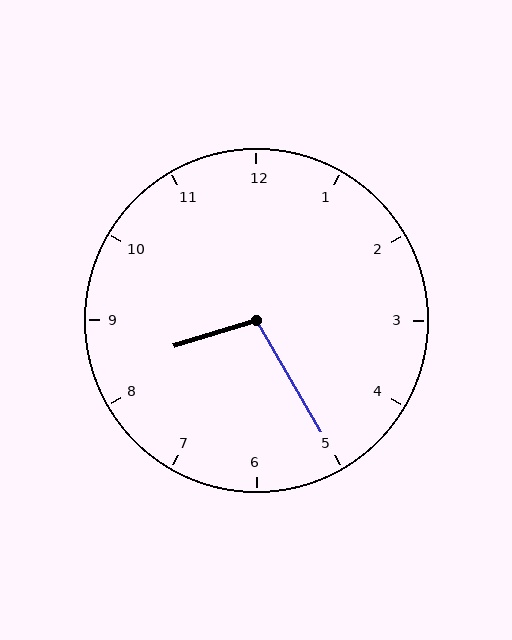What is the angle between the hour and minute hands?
Approximately 102 degrees.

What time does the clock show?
8:25.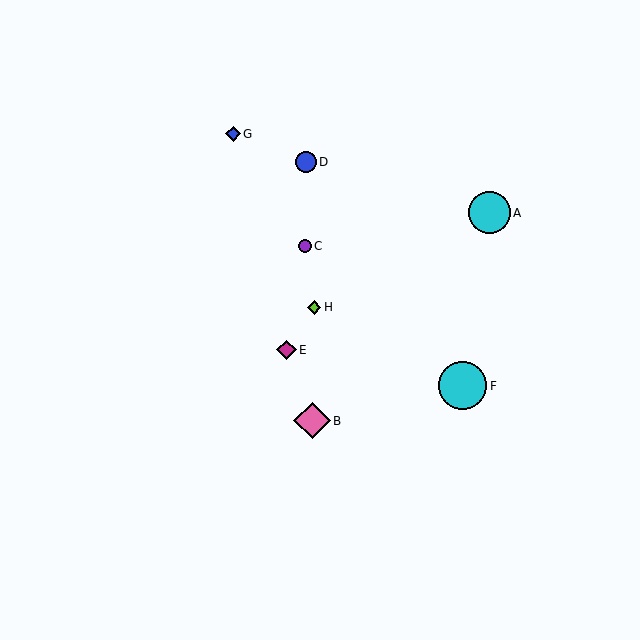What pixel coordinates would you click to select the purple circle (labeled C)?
Click at (305, 246) to select the purple circle C.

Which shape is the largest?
The cyan circle (labeled F) is the largest.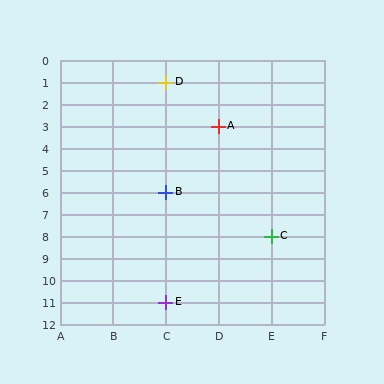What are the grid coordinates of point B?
Point B is at grid coordinates (C, 6).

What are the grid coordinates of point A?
Point A is at grid coordinates (D, 3).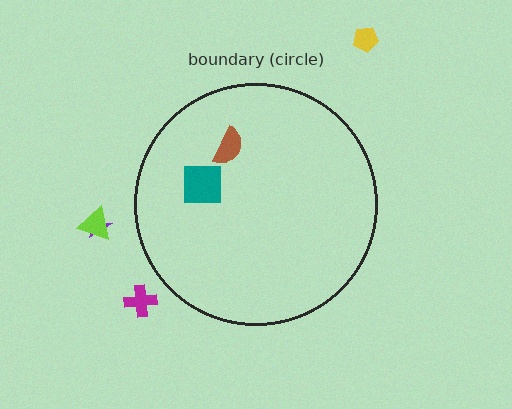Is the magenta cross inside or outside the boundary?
Outside.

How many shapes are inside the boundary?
2 inside, 4 outside.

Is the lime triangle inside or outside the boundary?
Outside.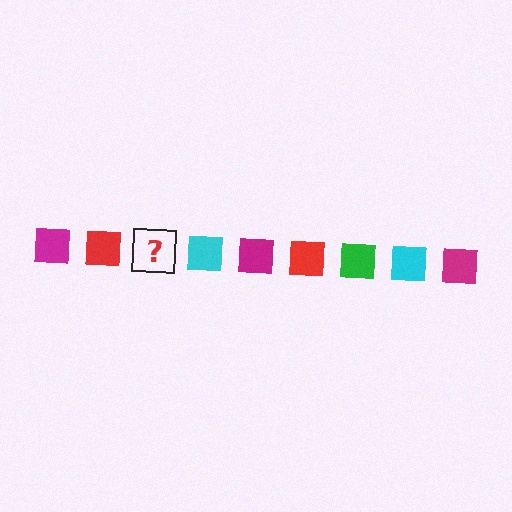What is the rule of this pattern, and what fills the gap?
The rule is that the pattern cycles through magenta, red, green, cyan squares. The gap should be filled with a green square.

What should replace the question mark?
The question mark should be replaced with a green square.